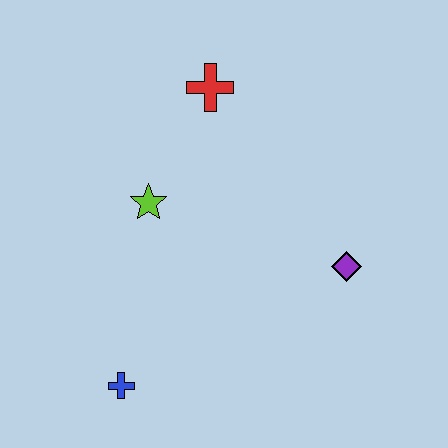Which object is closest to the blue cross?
The lime star is closest to the blue cross.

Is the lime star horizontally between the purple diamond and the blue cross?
Yes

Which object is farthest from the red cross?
The blue cross is farthest from the red cross.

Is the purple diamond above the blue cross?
Yes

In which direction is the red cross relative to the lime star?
The red cross is above the lime star.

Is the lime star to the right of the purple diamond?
No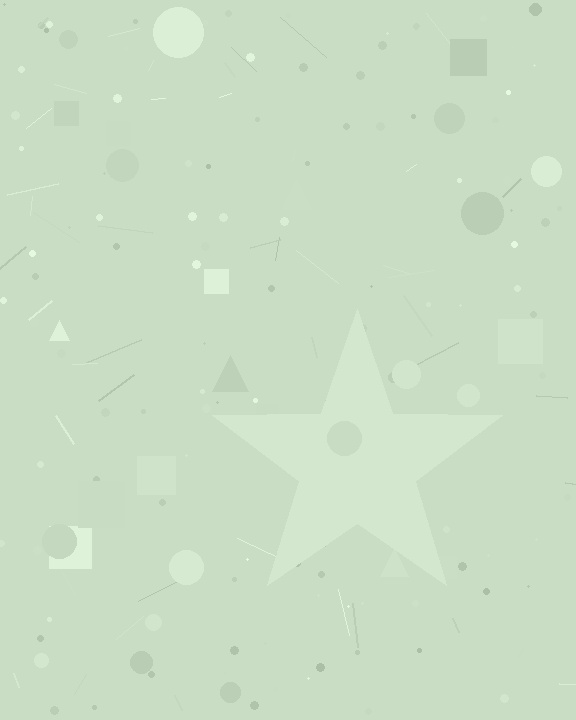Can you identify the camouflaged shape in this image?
The camouflaged shape is a star.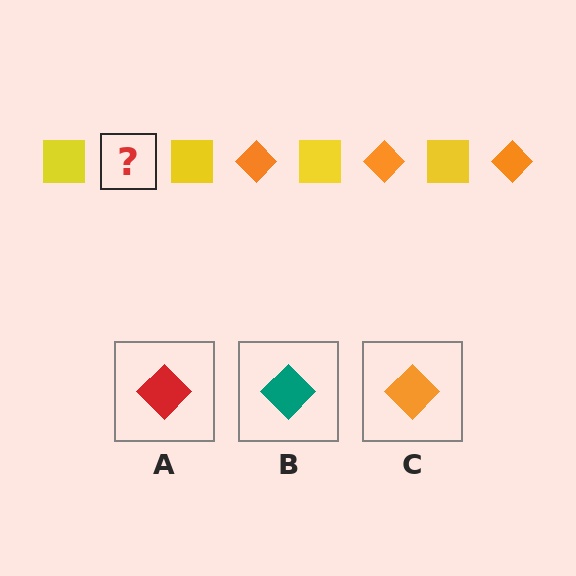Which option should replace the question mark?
Option C.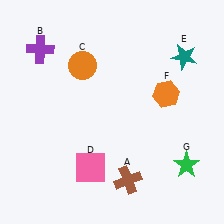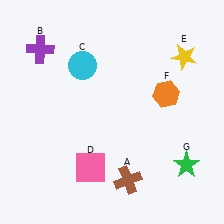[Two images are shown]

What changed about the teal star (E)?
In Image 1, E is teal. In Image 2, it changed to yellow.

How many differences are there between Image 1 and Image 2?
There are 2 differences between the two images.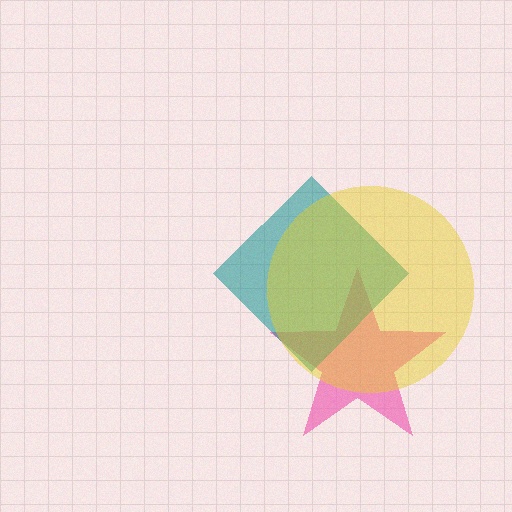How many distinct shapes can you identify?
There are 3 distinct shapes: a pink star, a teal diamond, a yellow circle.